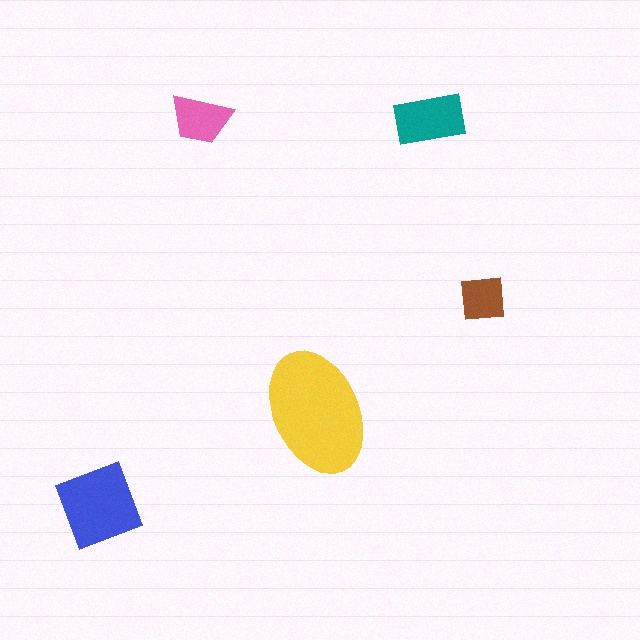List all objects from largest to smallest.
The yellow ellipse, the blue diamond, the teal rectangle, the pink trapezoid, the brown square.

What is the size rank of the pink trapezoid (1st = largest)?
4th.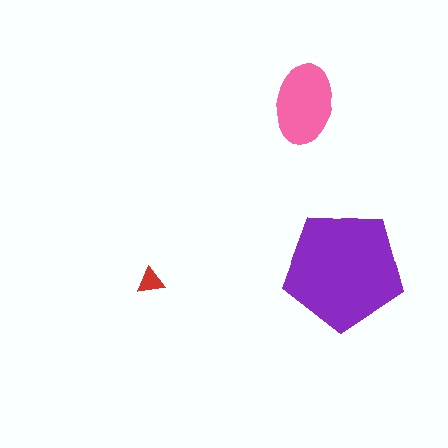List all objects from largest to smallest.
The purple pentagon, the pink ellipse, the red triangle.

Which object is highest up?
The pink ellipse is topmost.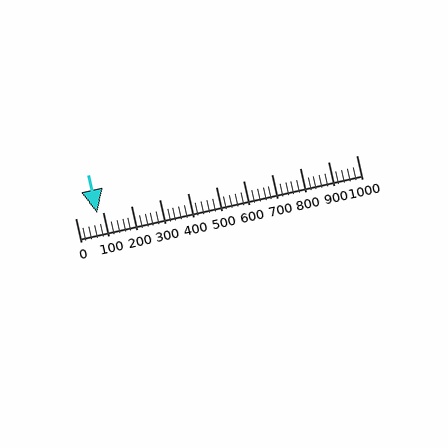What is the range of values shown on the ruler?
The ruler shows values from 0 to 1000.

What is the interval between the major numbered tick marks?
The major tick marks are spaced 100 units apart.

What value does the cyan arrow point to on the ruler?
The cyan arrow points to approximately 78.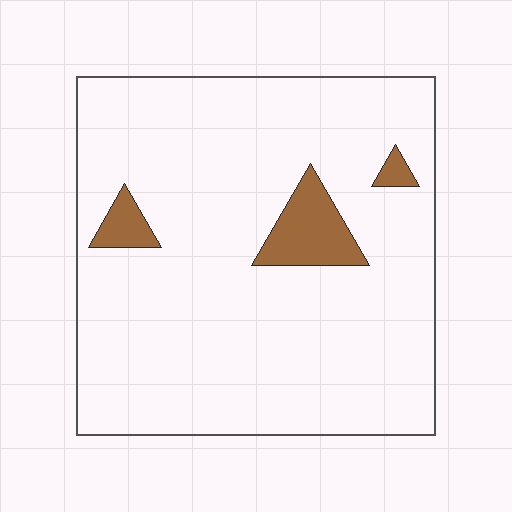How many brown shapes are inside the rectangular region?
3.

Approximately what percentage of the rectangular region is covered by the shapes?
Approximately 5%.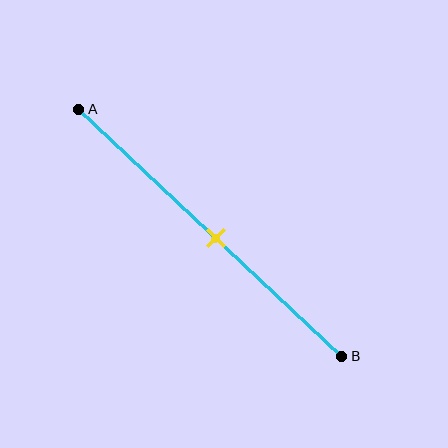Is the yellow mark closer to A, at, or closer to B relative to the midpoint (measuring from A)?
The yellow mark is approximately at the midpoint of segment AB.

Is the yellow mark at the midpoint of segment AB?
Yes, the mark is approximately at the midpoint.